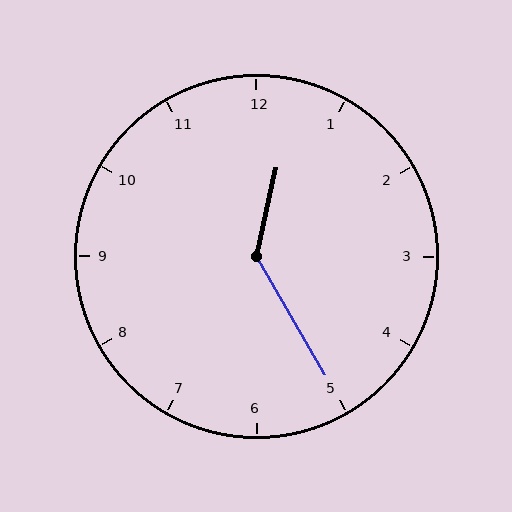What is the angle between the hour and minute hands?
Approximately 138 degrees.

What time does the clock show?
12:25.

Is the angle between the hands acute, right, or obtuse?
It is obtuse.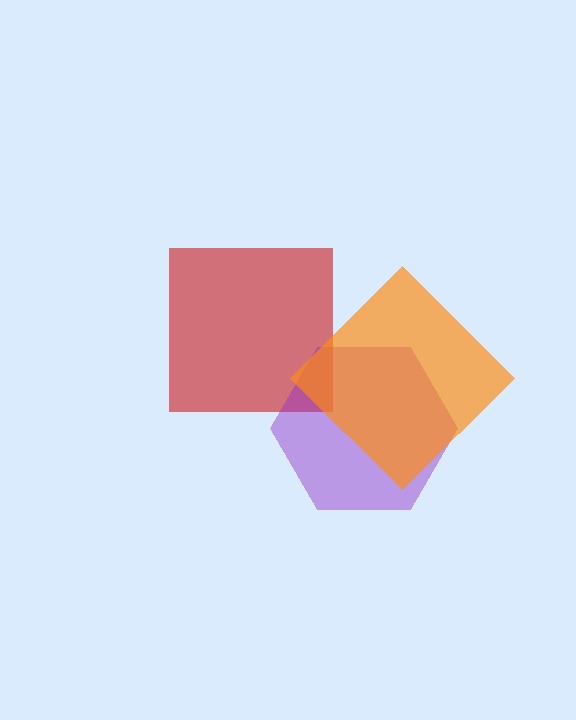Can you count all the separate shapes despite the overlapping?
Yes, there are 3 separate shapes.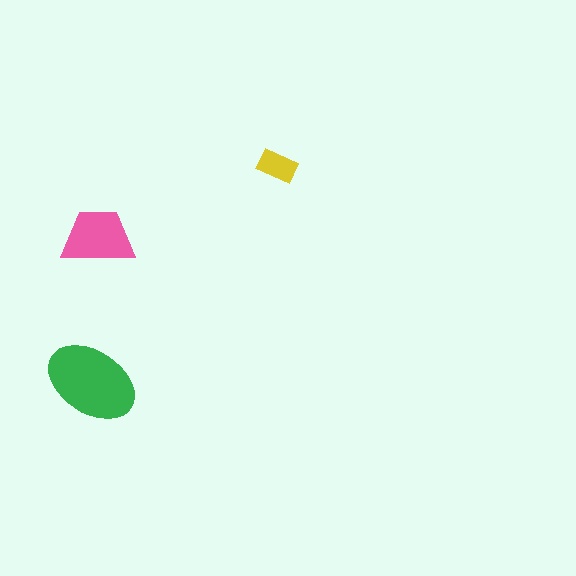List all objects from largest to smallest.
The green ellipse, the pink trapezoid, the yellow rectangle.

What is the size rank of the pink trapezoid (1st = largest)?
2nd.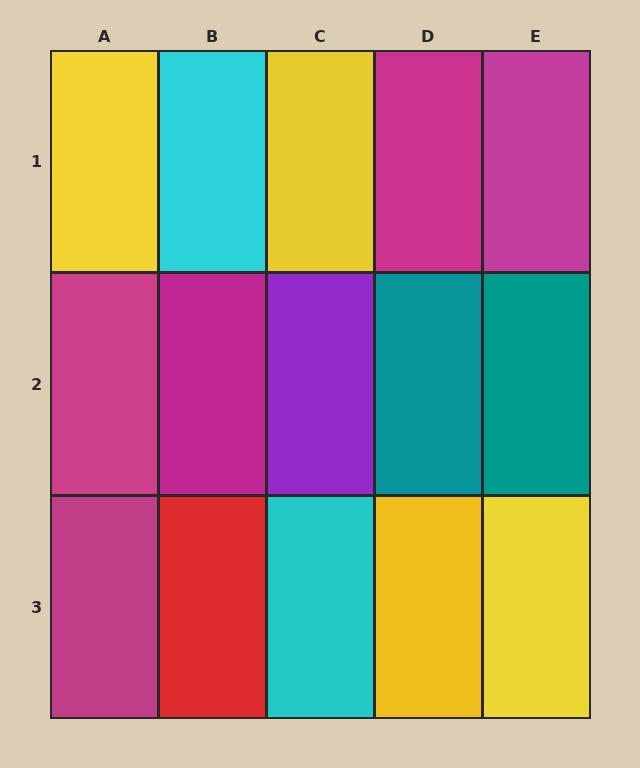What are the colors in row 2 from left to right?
Magenta, magenta, purple, teal, teal.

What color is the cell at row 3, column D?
Yellow.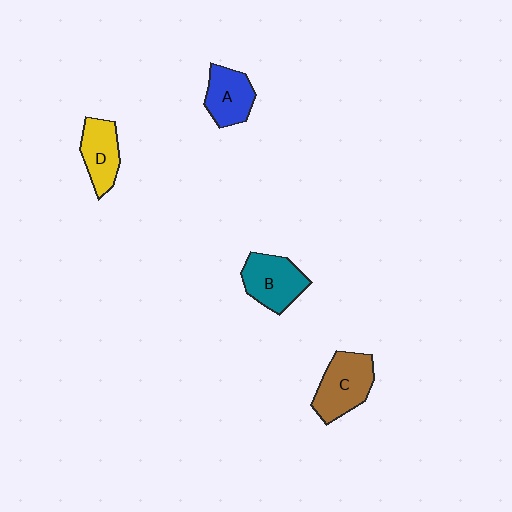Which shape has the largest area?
Shape C (brown).